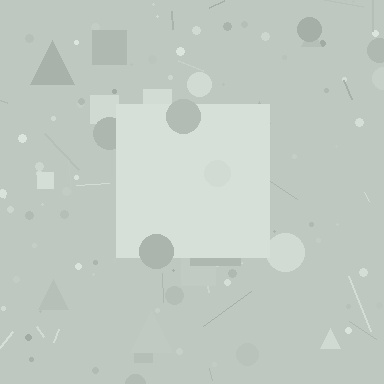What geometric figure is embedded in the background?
A square is embedded in the background.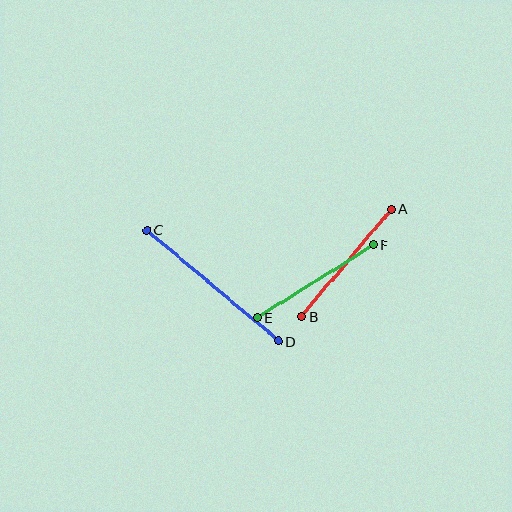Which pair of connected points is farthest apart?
Points C and D are farthest apart.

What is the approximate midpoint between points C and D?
The midpoint is at approximately (213, 286) pixels.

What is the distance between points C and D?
The distance is approximately 172 pixels.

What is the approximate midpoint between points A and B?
The midpoint is at approximately (346, 263) pixels.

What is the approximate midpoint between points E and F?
The midpoint is at approximately (315, 282) pixels.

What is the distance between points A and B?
The distance is approximately 140 pixels.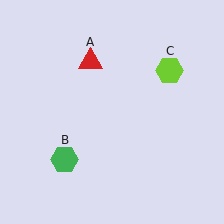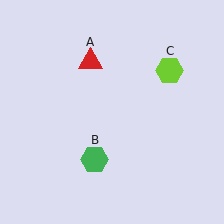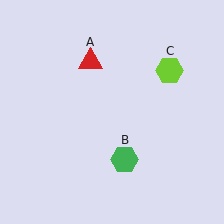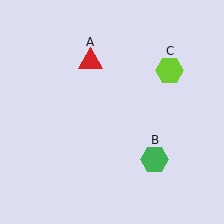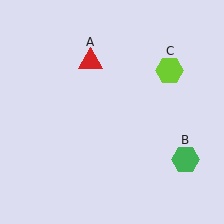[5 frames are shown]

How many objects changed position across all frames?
1 object changed position: green hexagon (object B).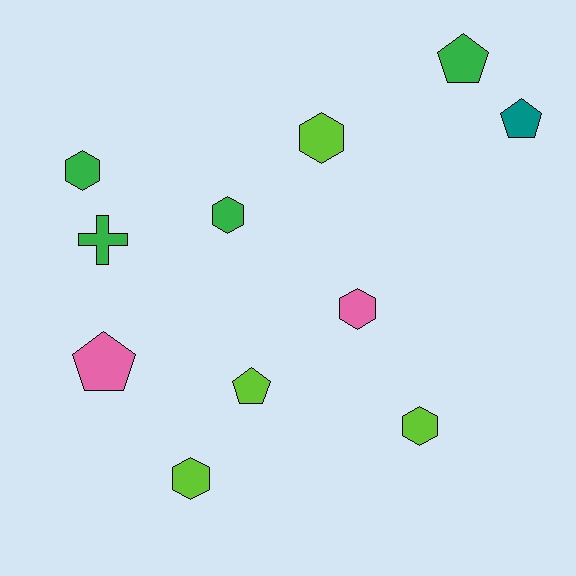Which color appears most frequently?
Lime, with 4 objects.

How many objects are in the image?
There are 11 objects.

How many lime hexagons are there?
There are 3 lime hexagons.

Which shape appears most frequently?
Hexagon, with 6 objects.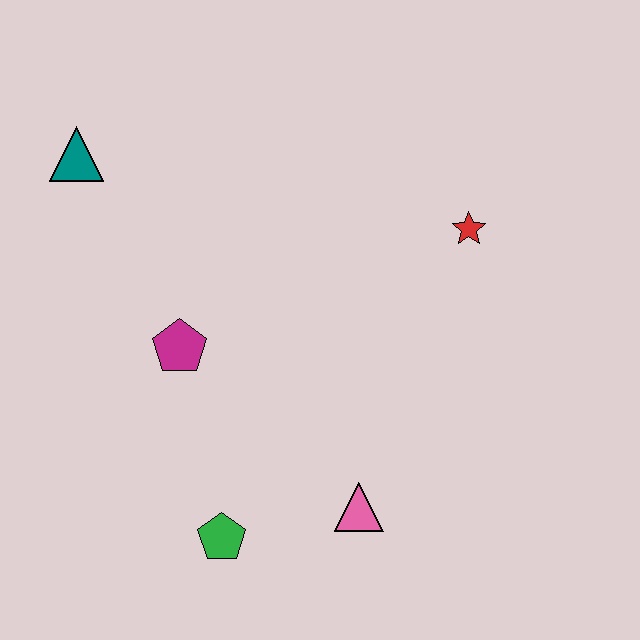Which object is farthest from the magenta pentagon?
The red star is farthest from the magenta pentagon.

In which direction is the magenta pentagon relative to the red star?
The magenta pentagon is to the left of the red star.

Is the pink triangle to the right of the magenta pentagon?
Yes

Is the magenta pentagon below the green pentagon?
No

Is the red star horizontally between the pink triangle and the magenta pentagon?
No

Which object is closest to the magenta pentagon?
The green pentagon is closest to the magenta pentagon.